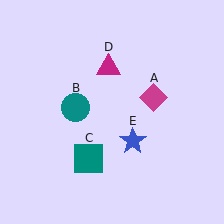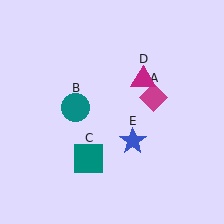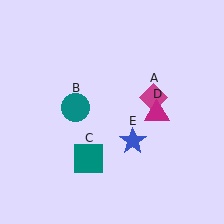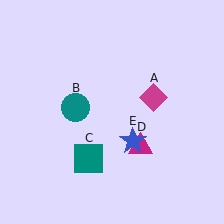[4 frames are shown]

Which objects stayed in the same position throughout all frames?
Magenta diamond (object A) and teal circle (object B) and teal square (object C) and blue star (object E) remained stationary.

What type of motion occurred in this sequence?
The magenta triangle (object D) rotated clockwise around the center of the scene.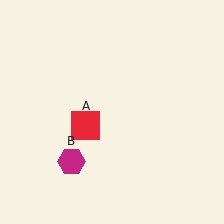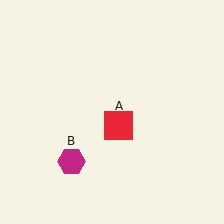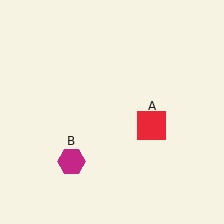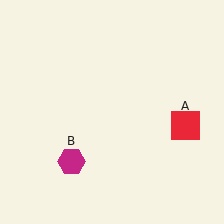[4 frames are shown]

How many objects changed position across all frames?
1 object changed position: red square (object A).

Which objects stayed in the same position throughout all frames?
Magenta hexagon (object B) remained stationary.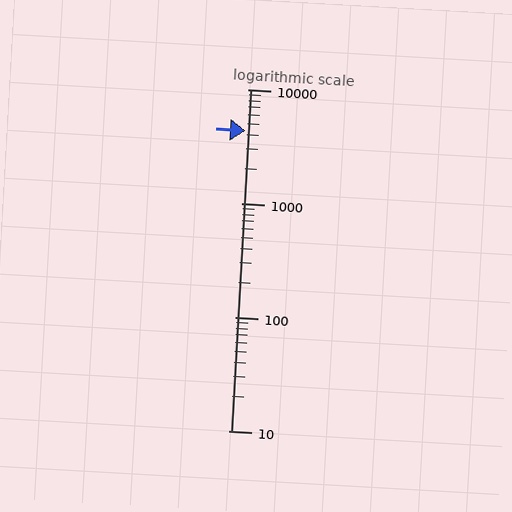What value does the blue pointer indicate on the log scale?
The pointer indicates approximately 4300.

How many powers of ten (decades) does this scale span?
The scale spans 3 decades, from 10 to 10000.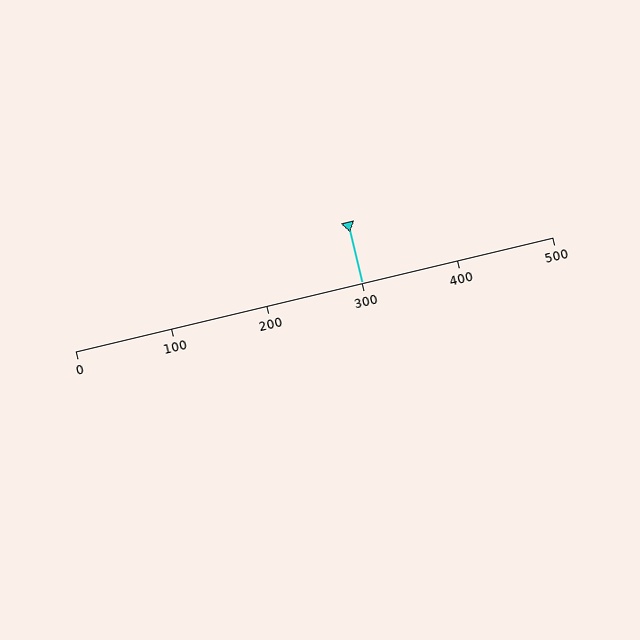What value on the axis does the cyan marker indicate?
The marker indicates approximately 300.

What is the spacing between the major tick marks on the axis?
The major ticks are spaced 100 apart.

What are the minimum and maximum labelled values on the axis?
The axis runs from 0 to 500.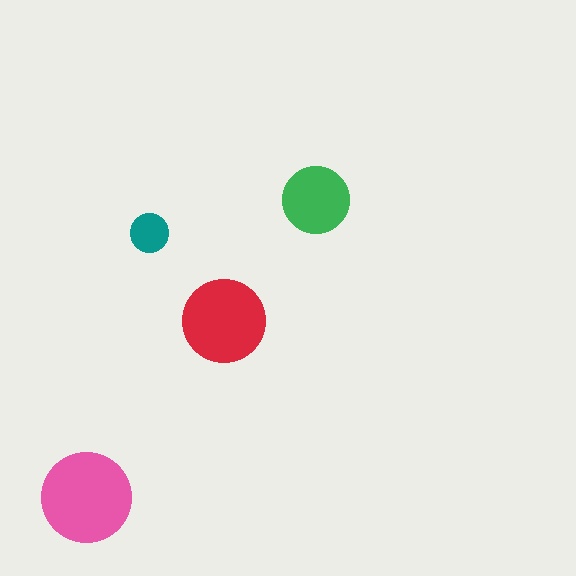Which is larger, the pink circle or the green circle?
The pink one.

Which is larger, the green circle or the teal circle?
The green one.